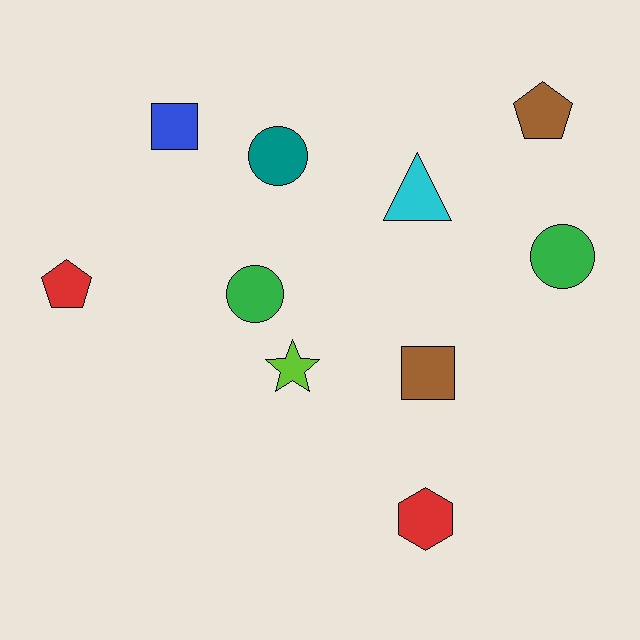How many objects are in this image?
There are 10 objects.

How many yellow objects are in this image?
There are no yellow objects.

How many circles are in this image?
There are 3 circles.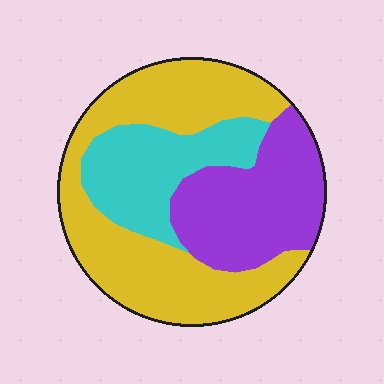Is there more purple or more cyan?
Purple.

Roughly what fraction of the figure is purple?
Purple takes up between a quarter and a half of the figure.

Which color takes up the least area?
Cyan, at roughly 20%.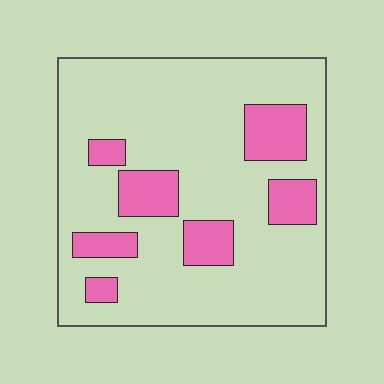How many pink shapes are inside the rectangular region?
7.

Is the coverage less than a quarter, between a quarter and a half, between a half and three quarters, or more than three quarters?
Less than a quarter.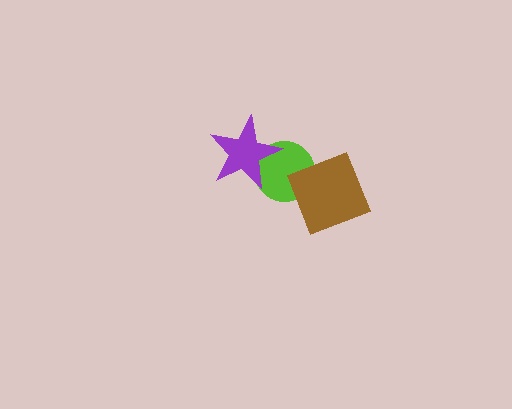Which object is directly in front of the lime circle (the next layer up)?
The brown diamond is directly in front of the lime circle.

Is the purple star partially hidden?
No, no other shape covers it.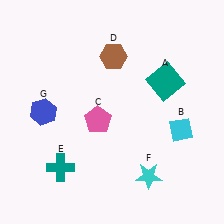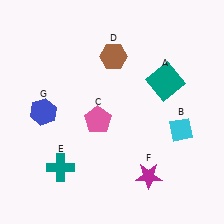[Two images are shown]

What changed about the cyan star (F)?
In Image 1, F is cyan. In Image 2, it changed to magenta.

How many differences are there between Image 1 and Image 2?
There is 1 difference between the two images.